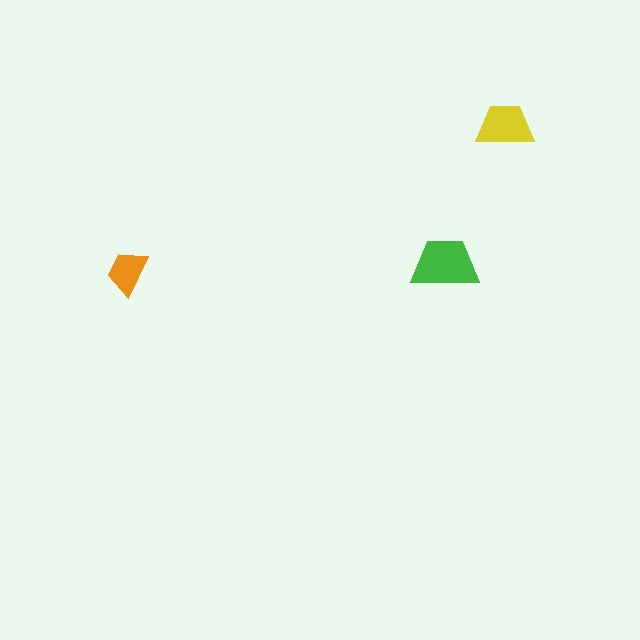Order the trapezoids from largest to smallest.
the green one, the yellow one, the orange one.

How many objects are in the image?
There are 3 objects in the image.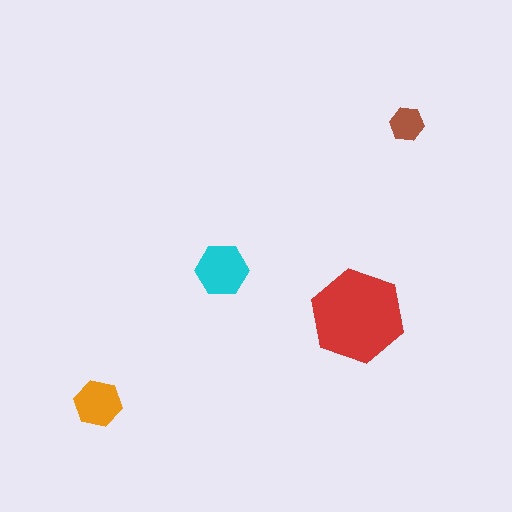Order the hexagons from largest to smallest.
the red one, the cyan one, the orange one, the brown one.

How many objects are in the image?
There are 4 objects in the image.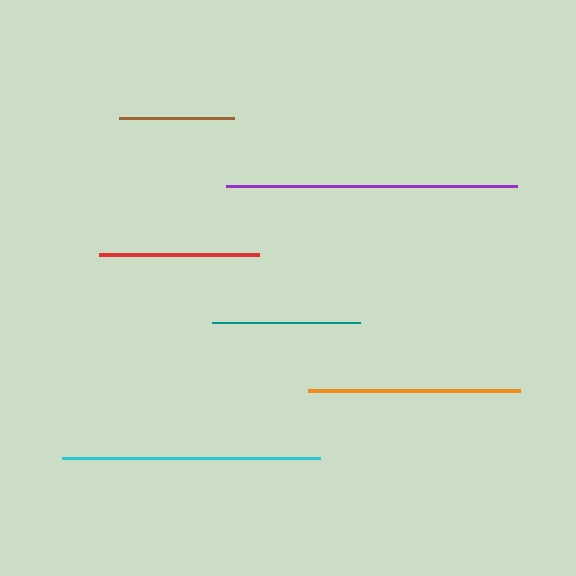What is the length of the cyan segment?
The cyan segment is approximately 259 pixels long.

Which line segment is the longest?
The purple line is the longest at approximately 291 pixels.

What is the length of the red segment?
The red segment is approximately 160 pixels long.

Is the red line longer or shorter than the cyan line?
The cyan line is longer than the red line.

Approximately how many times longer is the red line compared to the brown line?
The red line is approximately 1.4 times the length of the brown line.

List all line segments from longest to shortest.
From longest to shortest: purple, cyan, orange, red, teal, brown.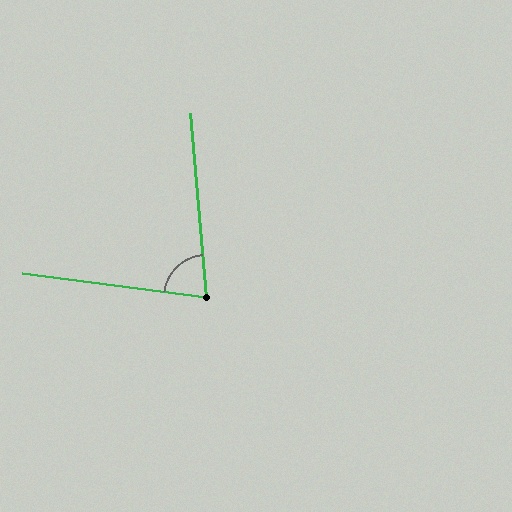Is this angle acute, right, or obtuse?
It is acute.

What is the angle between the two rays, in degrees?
Approximately 78 degrees.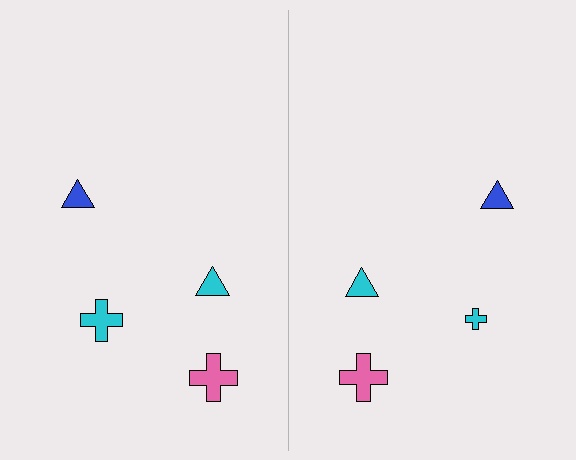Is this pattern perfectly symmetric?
No, the pattern is not perfectly symmetric. The cyan cross on the right side has a different size than its mirror counterpart.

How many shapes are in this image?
There are 8 shapes in this image.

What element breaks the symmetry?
The cyan cross on the right side has a different size than its mirror counterpart.